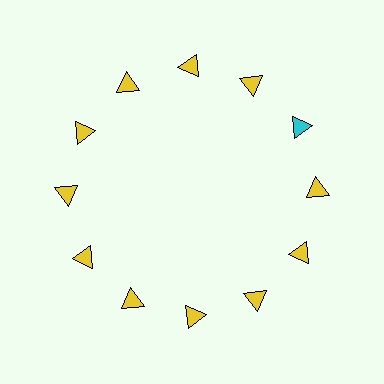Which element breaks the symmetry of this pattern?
The cyan triangle at roughly the 2 o'clock position breaks the symmetry. All other shapes are yellow triangles.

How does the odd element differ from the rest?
It has a different color: cyan instead of yellow.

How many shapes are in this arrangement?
There are 12 shapes arranged in a ring pattern.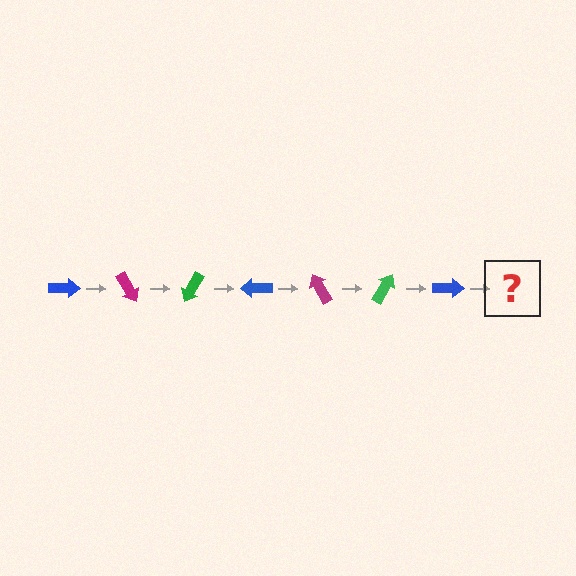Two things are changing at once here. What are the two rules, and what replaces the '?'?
The two rules are that it rotates 60 degrees each step and the color cycles through blue, magenta, and green. The '?' should be a magenta arrow, rotated 420 degrees from the start.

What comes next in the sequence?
The next element should be a magenta arrow, rotated 420 degrees from the start.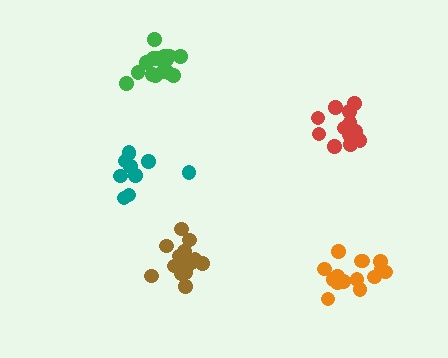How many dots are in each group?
Group 1: 15 dots, Group 2: 10 dots, Group 3: 12 dots, Group 4: 16 dots, Group 5: 16 dots (69 total).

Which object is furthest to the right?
The orange cluster is rightmost.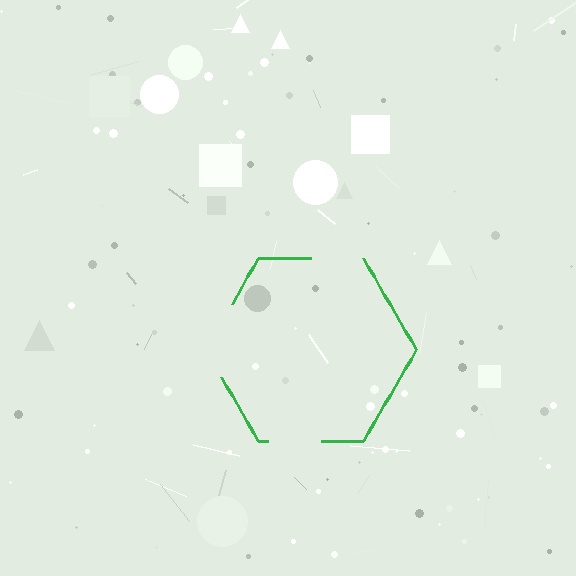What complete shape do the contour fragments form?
The contour fragments form a hexagon.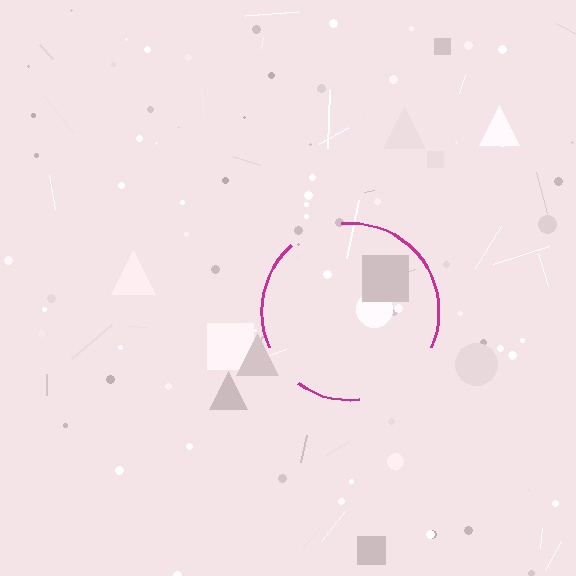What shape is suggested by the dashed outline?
The dashed outline suggests a circle.